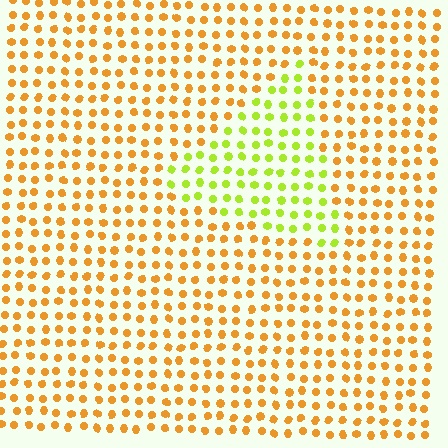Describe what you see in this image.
The image is filled with small orange elements in a uniform arrangement. A triangle-shaped region is visible where the elements are tinted to a slightly different hue, forming a subtle color boundary.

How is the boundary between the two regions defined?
The boundary is defined purely by a slight shift in hue (about 48 degrees). Spacing, size, and orientation are identical on both sides.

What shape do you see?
I see a triangle.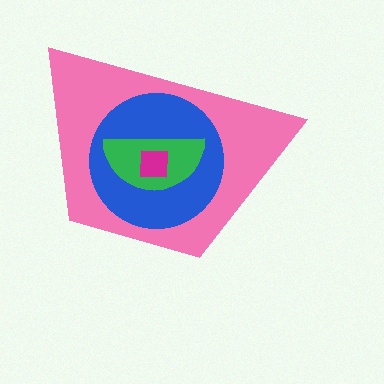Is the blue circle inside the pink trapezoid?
Yes.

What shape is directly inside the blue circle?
The green semicircle.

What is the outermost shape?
The pink trapezoid.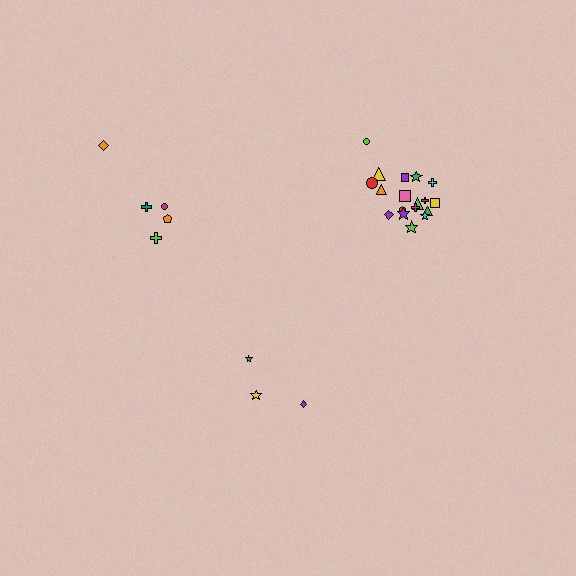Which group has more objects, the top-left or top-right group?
The top-right group.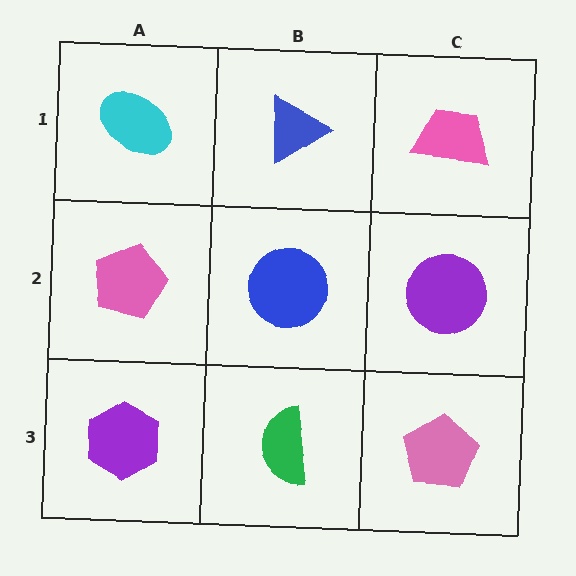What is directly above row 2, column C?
A pink trapezoid.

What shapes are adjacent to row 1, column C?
A purple circle (row 2, column C), a blue triangle (row 1, column B).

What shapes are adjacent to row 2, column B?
A blue triangle (row 1, column B), a green semicircle (row 3, column B), a pink pentagon (row 2, column A), a purple circle (row 2, column C).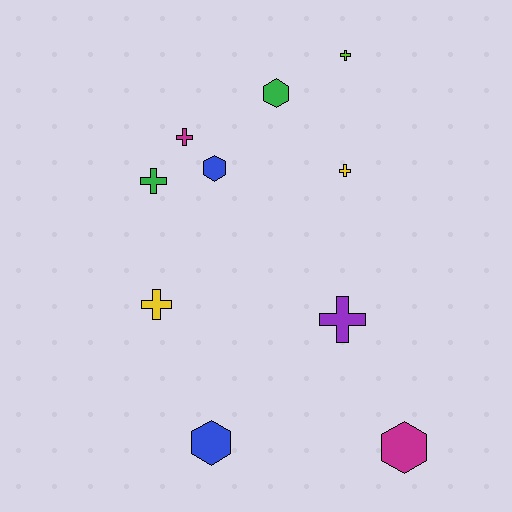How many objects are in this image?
There are 10 objects.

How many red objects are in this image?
There are no red objects.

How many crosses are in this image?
There are 6 crosses.